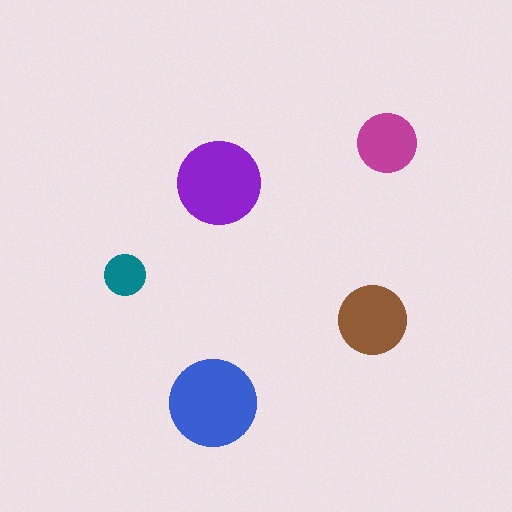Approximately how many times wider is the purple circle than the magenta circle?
About 1.5 times wider.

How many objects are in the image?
There are 5 objects in the image.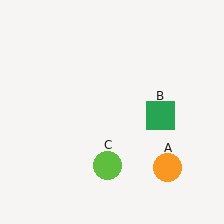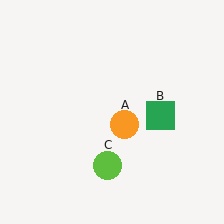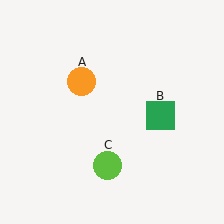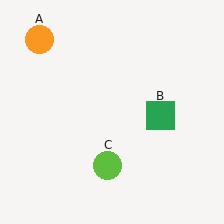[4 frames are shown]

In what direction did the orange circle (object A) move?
The orange circle (object A) moved up and to the left.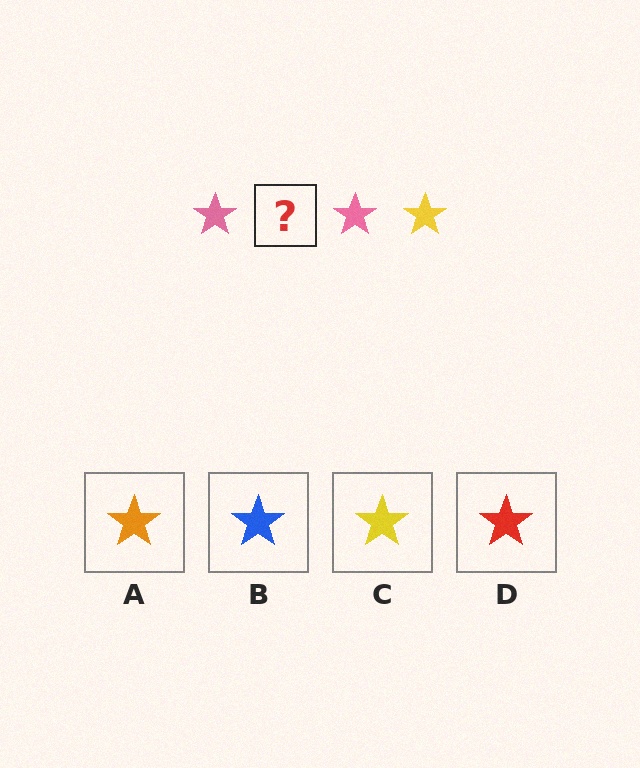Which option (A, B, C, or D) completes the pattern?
C.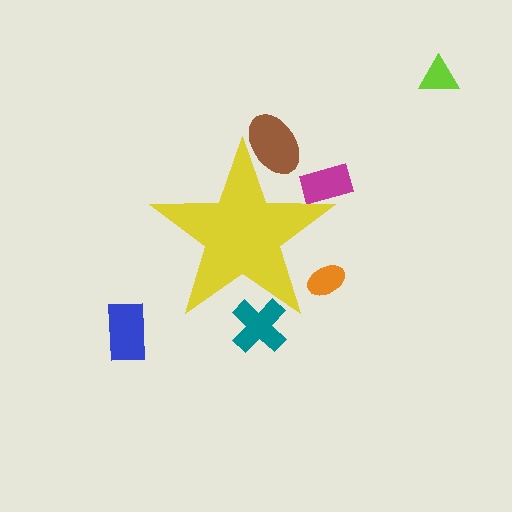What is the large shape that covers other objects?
A yellow star.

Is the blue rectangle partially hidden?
No, the blue rectangle is fully visible.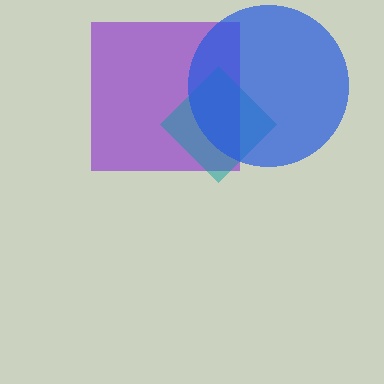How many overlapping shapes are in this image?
There are 3 overlapping shapes in the image.